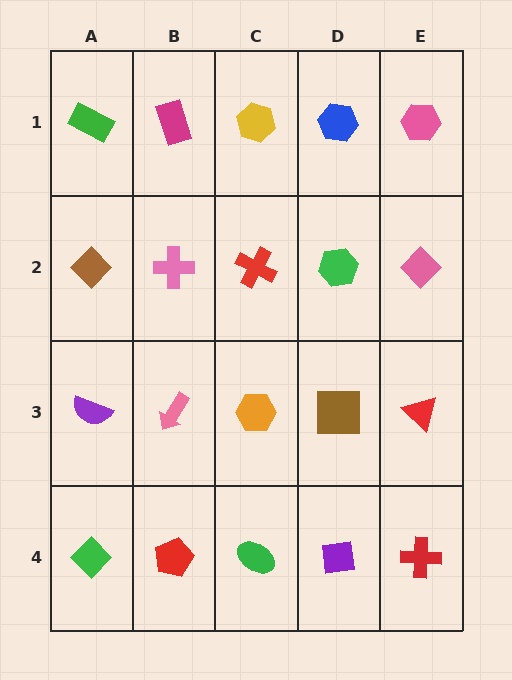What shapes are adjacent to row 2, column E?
A pink hexagon (row 1, column E), a red triangle (row 3, column E), a green hexagon (row 2, column D).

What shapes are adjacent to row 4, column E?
A red triangle (row 3, column E), a purple square (row 4, column D).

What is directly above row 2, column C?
A yellow hexagon.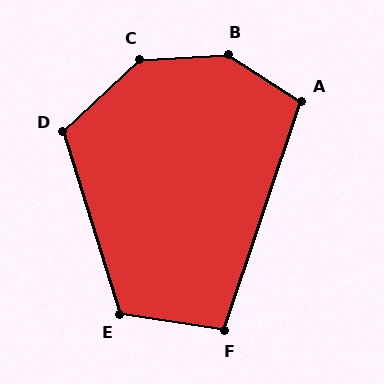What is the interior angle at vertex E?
Approximately 116 degrees (obtuse).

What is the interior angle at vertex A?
Approximately 104 degrees (obtuse).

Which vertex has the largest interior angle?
B, at approximately 144 degrees.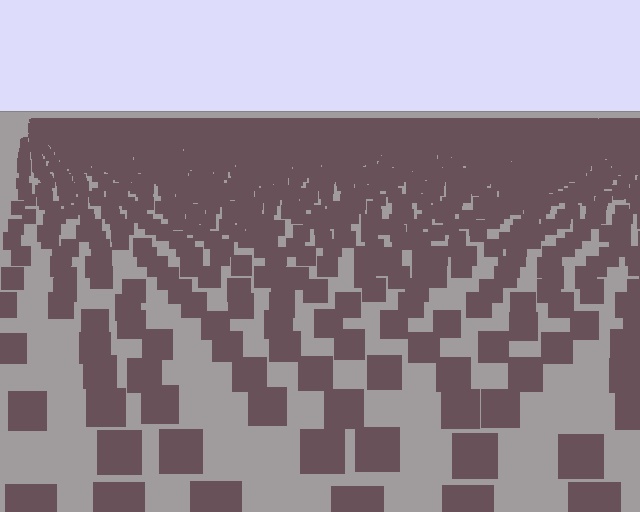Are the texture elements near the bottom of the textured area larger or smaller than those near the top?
Larger. Near the bottom, elements are closer to the viewer and appear at a bigger on-screen size.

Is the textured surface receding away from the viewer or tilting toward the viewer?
The surface is receding away from the viewer. Texture elements get smaller and denser toward the top.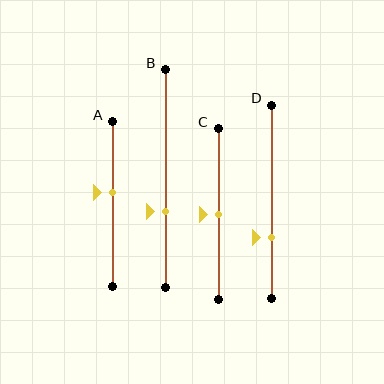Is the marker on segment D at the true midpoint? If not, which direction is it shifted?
No, the marker on segment D is shifted downward by about 18% of the segment length.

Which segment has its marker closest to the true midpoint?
Segment C has its marker closest to the true midpoint.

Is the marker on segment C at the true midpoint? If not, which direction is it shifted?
Yes, the marker on segment C is at the true midpoint.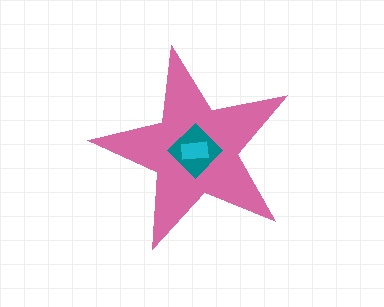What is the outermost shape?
The pink star.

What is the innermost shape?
The cyan rectangle.